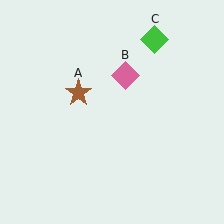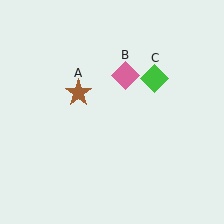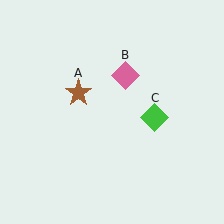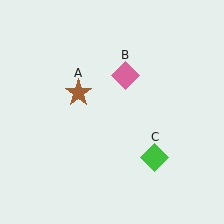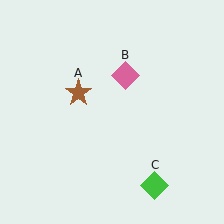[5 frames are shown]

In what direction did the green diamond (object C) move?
The green diamond (object C) moved down.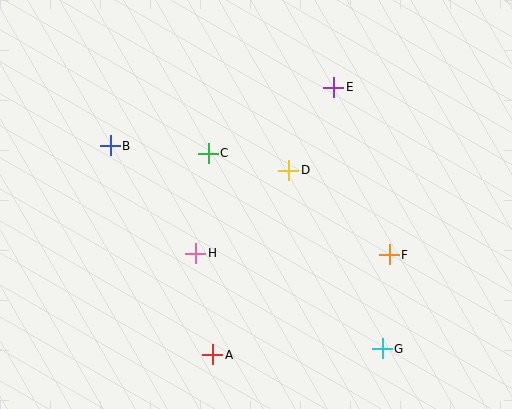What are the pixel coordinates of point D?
Point D is at (289, 170).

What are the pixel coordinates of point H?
Point H is at (196, 253).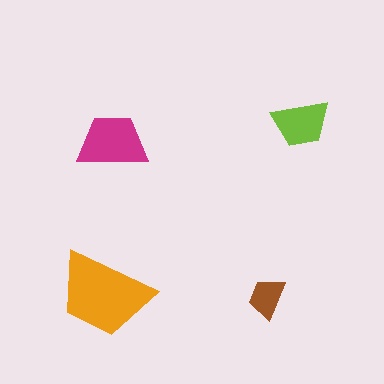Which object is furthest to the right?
The lime trapezoid is rightmost.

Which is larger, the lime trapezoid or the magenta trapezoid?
The magenta one.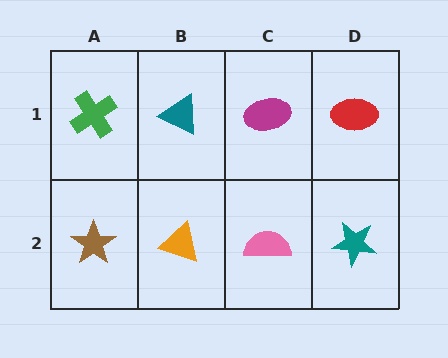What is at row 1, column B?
A teal triangle.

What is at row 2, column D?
A teal star.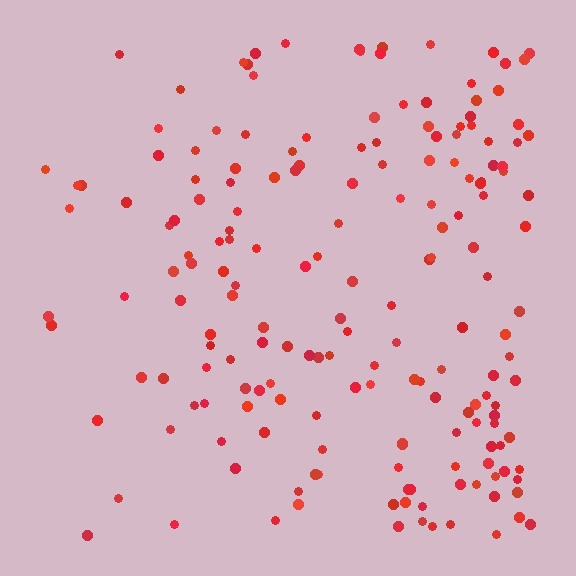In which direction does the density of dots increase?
From left to right, with the right side densest.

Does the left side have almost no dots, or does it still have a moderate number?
Still a moderate number, just noticeably fewer than the right.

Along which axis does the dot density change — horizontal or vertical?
Horizontal.